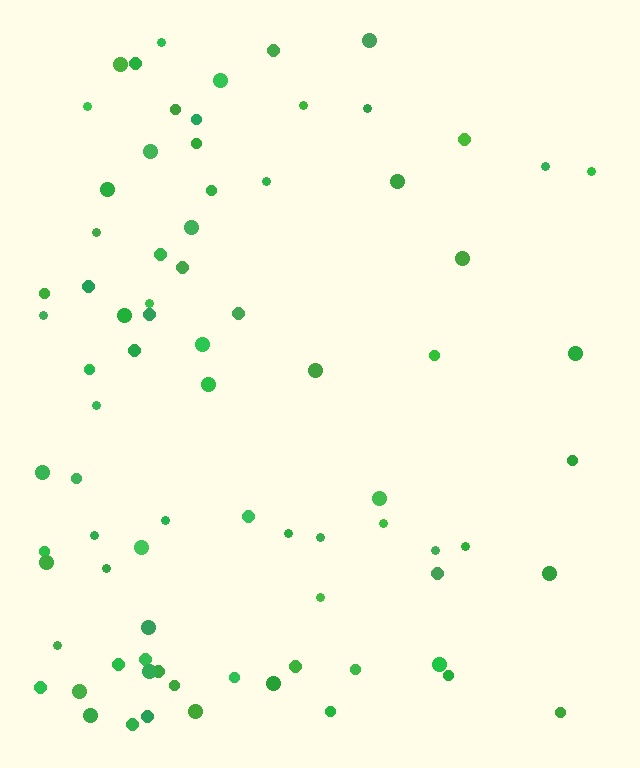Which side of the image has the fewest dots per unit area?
The right.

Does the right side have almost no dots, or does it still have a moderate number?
Still a moderate number, just noticeably fewer than the left.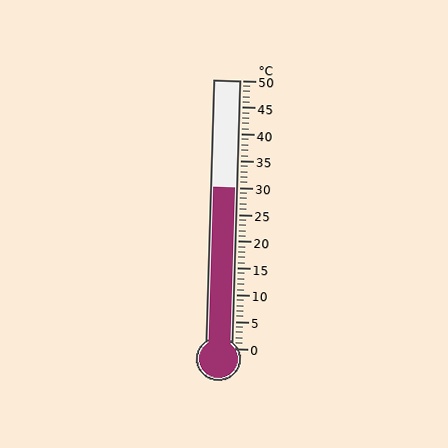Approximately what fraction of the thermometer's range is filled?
The thermometer is filled to approximately 60% of its range.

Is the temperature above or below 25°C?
The temperature is above 25°C.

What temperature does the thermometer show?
The thermometer shows approximately 30°C.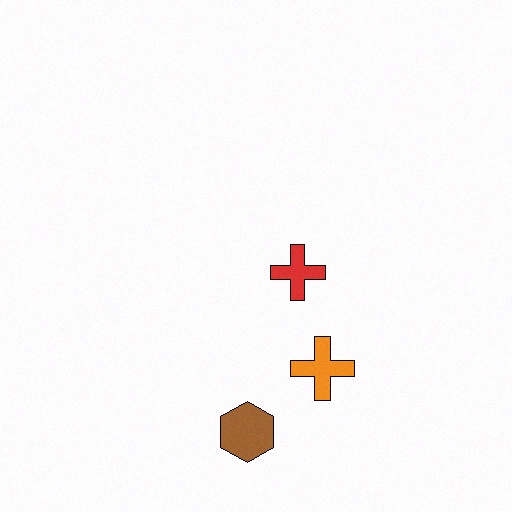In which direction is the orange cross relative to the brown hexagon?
The orange cross is to the right of the brown hexagon.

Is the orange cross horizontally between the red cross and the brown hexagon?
No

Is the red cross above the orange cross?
Yes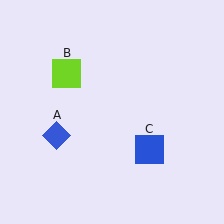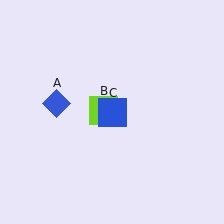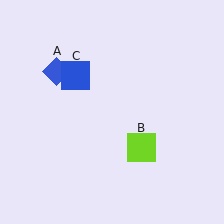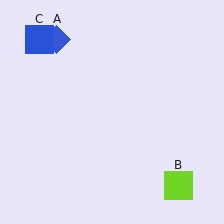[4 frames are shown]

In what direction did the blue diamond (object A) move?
The blue diamond (object A) moved up.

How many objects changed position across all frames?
3 objects changed position: blue diamond (object A), lime square (object B), blue square (object C).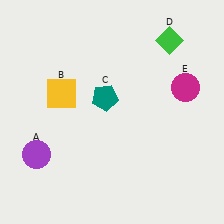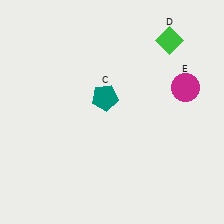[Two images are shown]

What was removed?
The yellow square (B), the purple circle (A) were removed in Image 2.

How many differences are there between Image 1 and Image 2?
There are 2 differences between the two images.